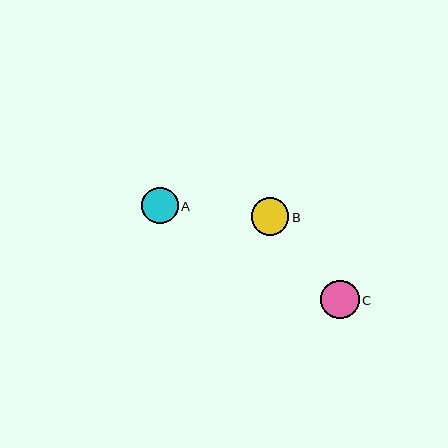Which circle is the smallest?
Circle A is the smallest with a size of approximately 36 pixels.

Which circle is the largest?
Circle C is the largest with a size of approximately 38 pixels.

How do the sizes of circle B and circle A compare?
Circle B and circle A are approximately the same size.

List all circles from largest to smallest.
From largest to smallest: C, B, A.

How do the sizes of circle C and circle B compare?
Circle C and circle B are approximately the same size.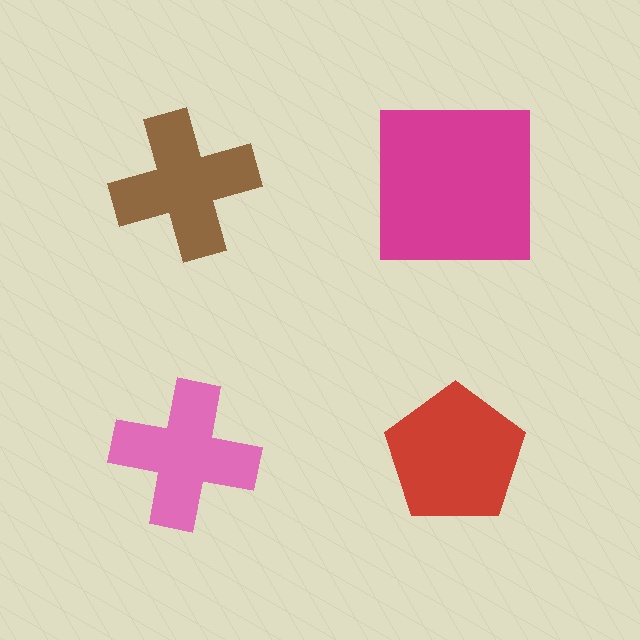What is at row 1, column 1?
A brown cross.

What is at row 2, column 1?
A pink cross.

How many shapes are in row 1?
2 shapes.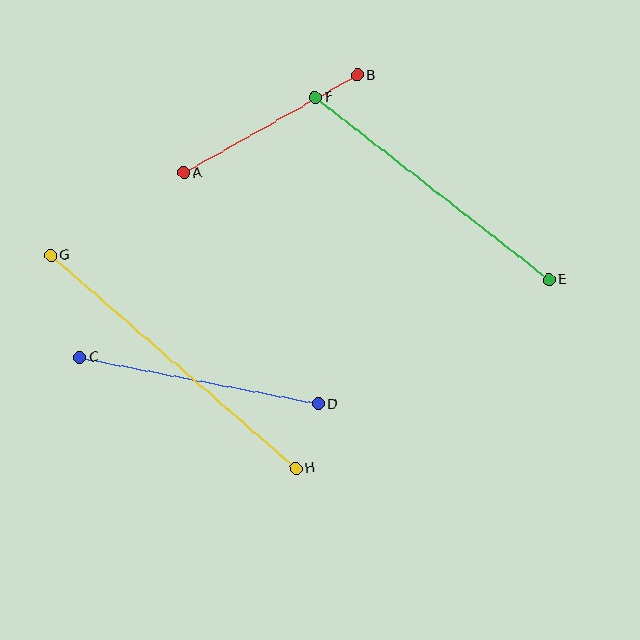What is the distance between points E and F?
The distance is approximately 296 pixels.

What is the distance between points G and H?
The distance is approximately 325 pixels.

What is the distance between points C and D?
The distance is approximately 243 pixels.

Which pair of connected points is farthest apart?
Points G and H are farthest apart.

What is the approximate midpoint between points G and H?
The midpoint is at approximately (173, 362) pixels.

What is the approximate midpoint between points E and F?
The midpoint is at approximately (432, 189) pixels.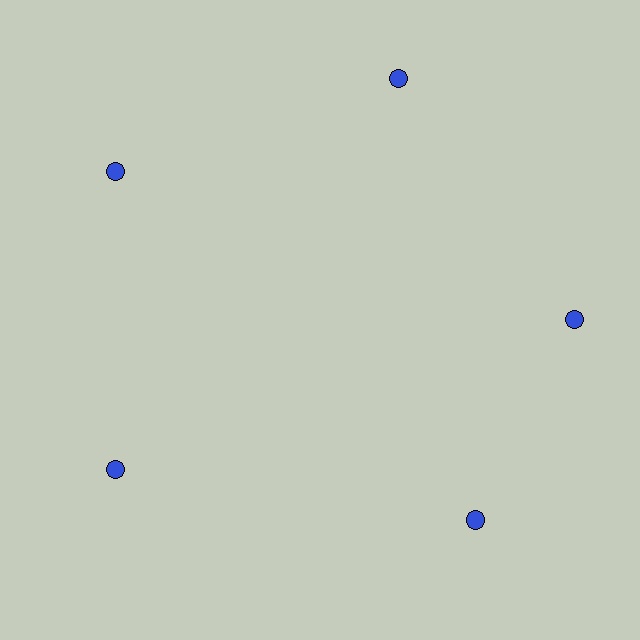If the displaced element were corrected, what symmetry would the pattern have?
It would have 5-fold rotational symmetry — the pattern would map onto itself every 72 degrees.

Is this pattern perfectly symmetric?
No. The 5 blue circles are arranged in a ring, but one element near the 5 o'clock position is rotated out of alignment along the ring, breaking the 5-fold rotational symmetry.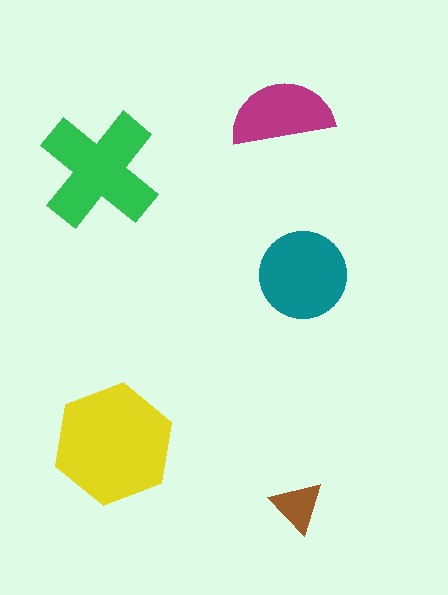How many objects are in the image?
There are 5 objects in the image.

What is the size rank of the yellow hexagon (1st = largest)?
1st.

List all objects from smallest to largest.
The brown triangle, the magenta semicircle, the teal circle, the green cross, the yellow hexagon.